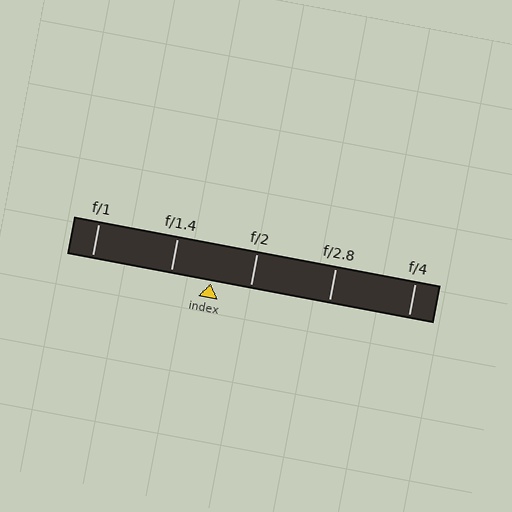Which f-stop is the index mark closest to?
The index mark is closest to f/2.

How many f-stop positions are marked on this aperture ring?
There are 5 f-stop positions marked.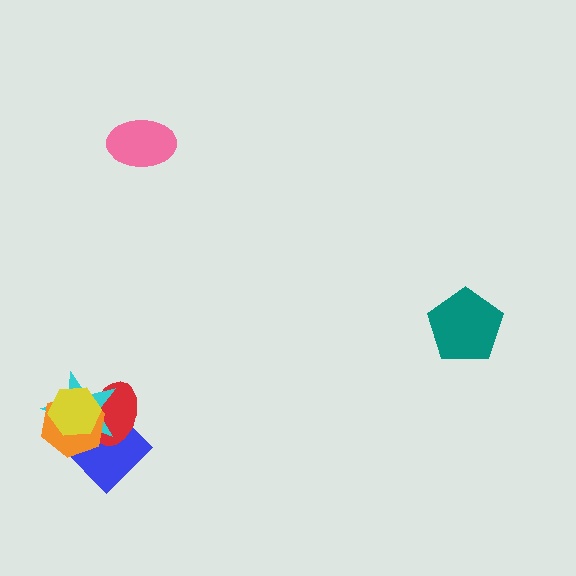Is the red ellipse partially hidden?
Yes, it is partially covered by another shape.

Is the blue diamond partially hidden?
Yes, it is partially covered by another shape.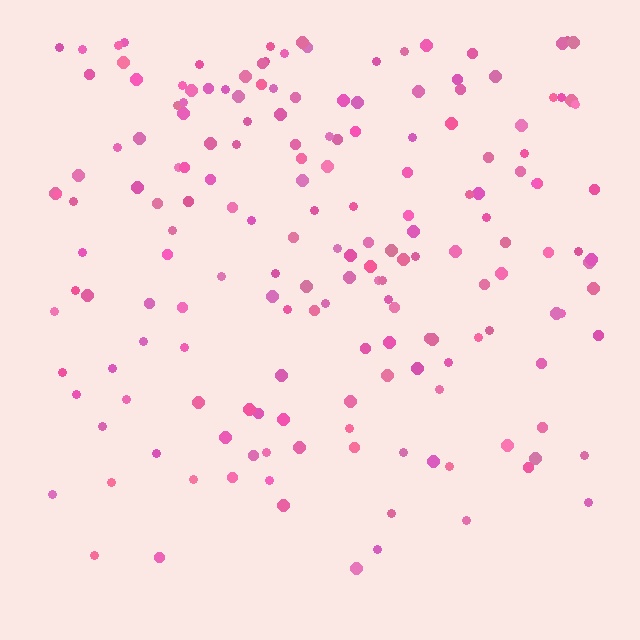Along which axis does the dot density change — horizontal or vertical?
Vertical.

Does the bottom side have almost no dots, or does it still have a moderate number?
Still a moderate number, just noticeably fewer than the top.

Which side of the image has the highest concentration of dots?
The top.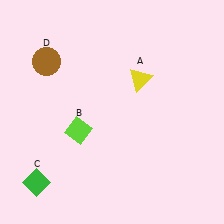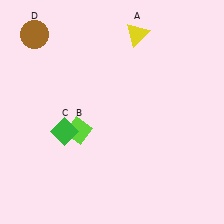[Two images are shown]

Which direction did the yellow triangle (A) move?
The yellow triangle (A) moved up.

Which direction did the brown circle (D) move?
The brown circle (D) moved up.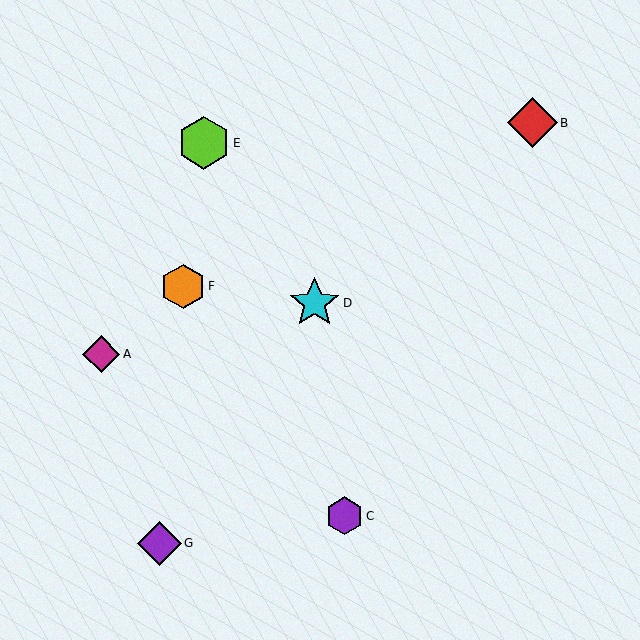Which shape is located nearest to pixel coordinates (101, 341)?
The magenta diamond (labeled A) at (101, 354) is nearest to that location.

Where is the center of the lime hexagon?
The center of the lime hexagon is at (204, 143).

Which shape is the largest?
The lime hexagon (labeled E) is the largest.